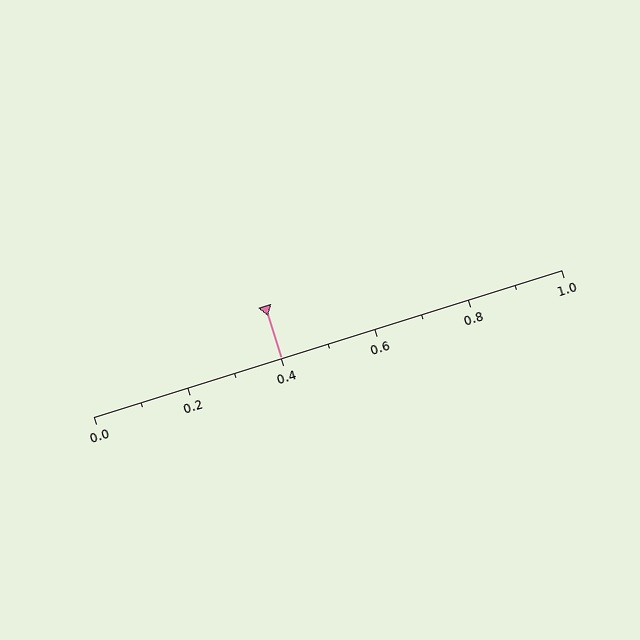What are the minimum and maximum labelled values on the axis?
The axis runs from 0.0 to 1.0.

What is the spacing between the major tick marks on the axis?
The major ticks are spaced 0.2 apart.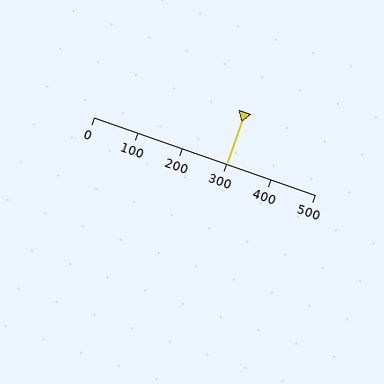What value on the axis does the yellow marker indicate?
The marker indicates approximately 300.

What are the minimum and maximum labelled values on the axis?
The axis runs from 0 to 500.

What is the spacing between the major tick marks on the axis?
The major ticks are spaced 100 apart.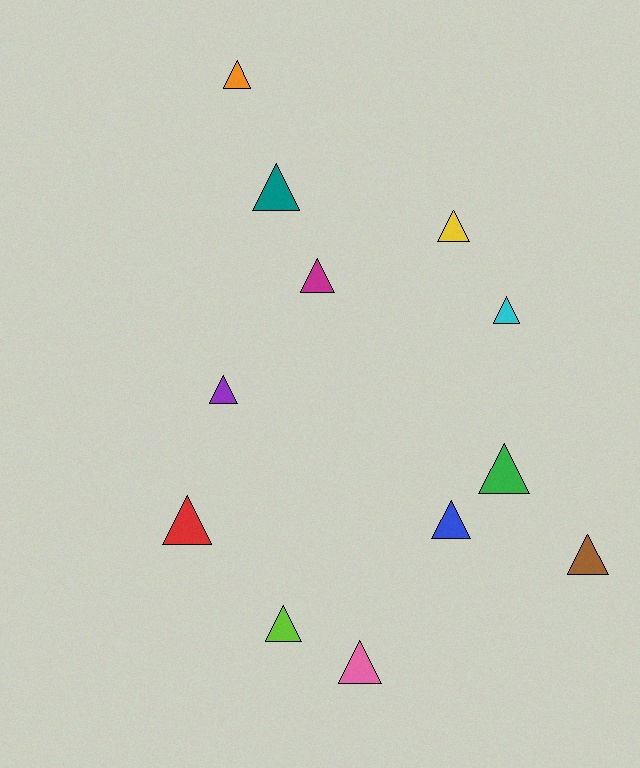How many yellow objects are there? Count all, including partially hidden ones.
There is 1 yellow object.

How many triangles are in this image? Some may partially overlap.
There are 12 triangles.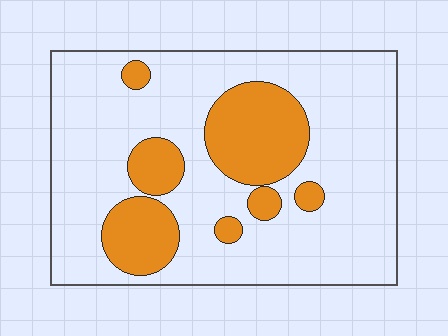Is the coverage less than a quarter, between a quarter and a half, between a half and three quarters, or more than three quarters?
Less than a quarter.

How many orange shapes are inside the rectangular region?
7.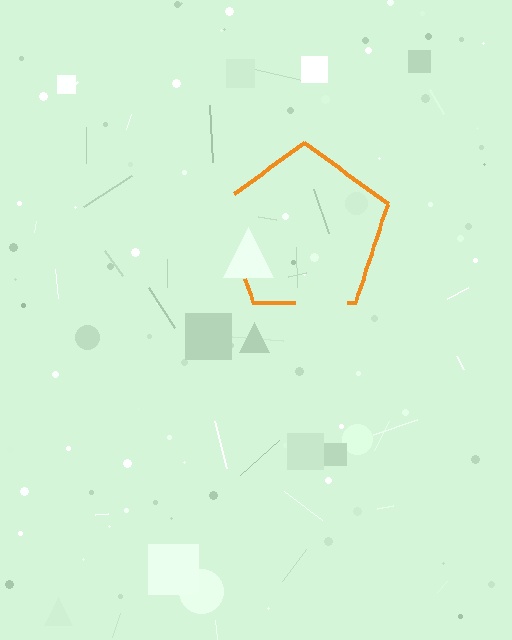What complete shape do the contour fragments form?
The contour fragments form a pentagon.